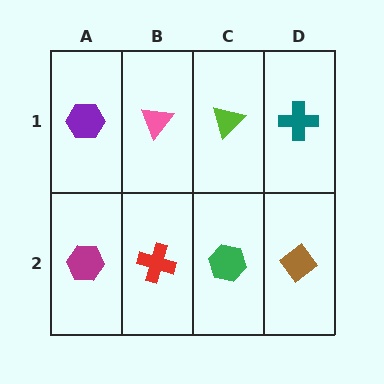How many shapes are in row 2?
4 shapes.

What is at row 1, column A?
A purple hexagon.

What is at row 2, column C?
A green hexagon.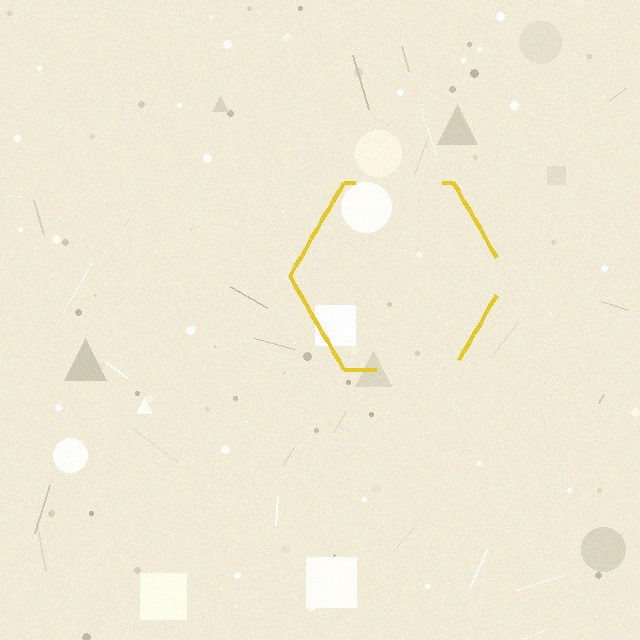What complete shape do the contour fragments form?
The contour fragments form a hexagon.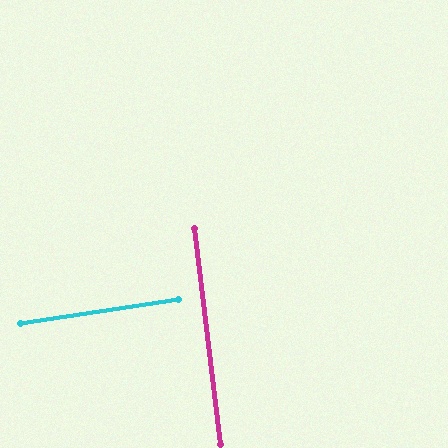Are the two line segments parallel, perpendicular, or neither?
Perpendicular — they meet at approximately 88°.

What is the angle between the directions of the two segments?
Approximately 88 degrees.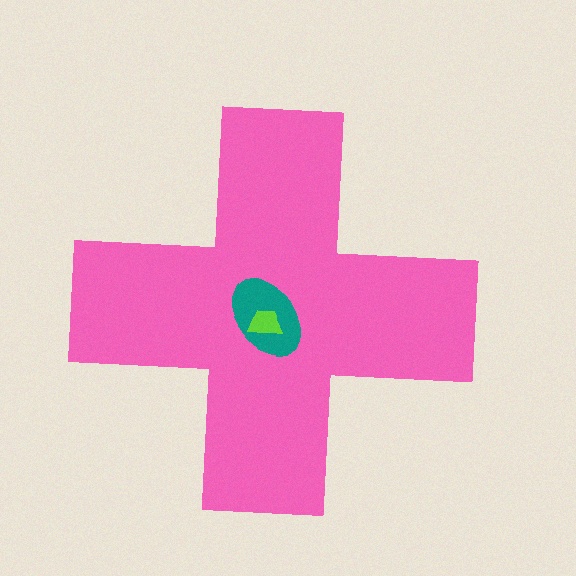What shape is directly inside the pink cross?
The teal ellipse.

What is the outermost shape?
The pink cross.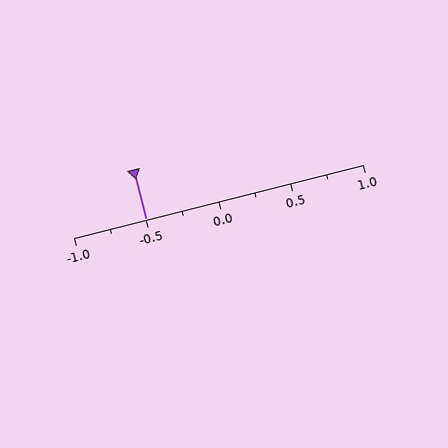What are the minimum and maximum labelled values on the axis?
The axis runs from -1.0 to 1.0.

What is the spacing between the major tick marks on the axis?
The major ticks are spaced 0.5 apart.